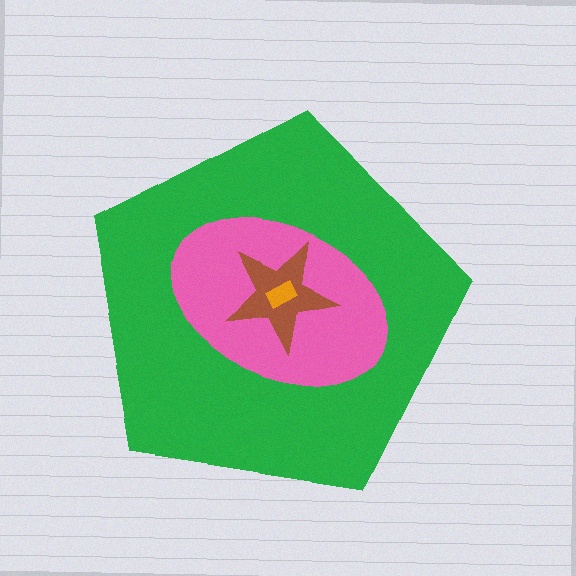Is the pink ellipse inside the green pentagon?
Yes.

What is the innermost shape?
The orange rectangle.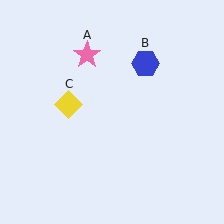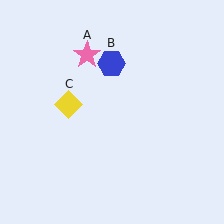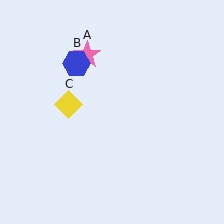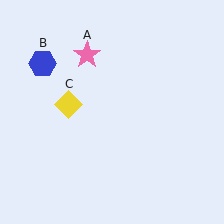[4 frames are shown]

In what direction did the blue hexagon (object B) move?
The blue hexagon (object B) moved left.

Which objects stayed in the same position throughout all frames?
Pink star (object A) and yellow diamond (object C) remained stationary.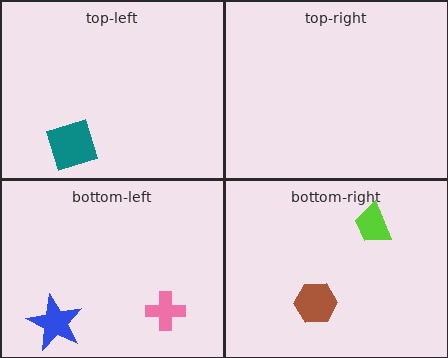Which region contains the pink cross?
The bottom-left region.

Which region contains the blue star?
The bottom-left region.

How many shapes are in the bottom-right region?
2.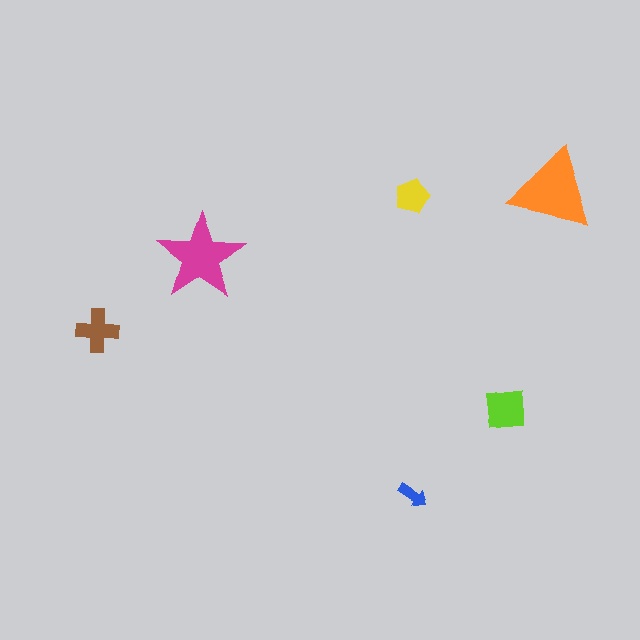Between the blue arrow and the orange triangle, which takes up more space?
The orange triangle.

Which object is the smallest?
The blue arrow.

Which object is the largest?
The orange triangle.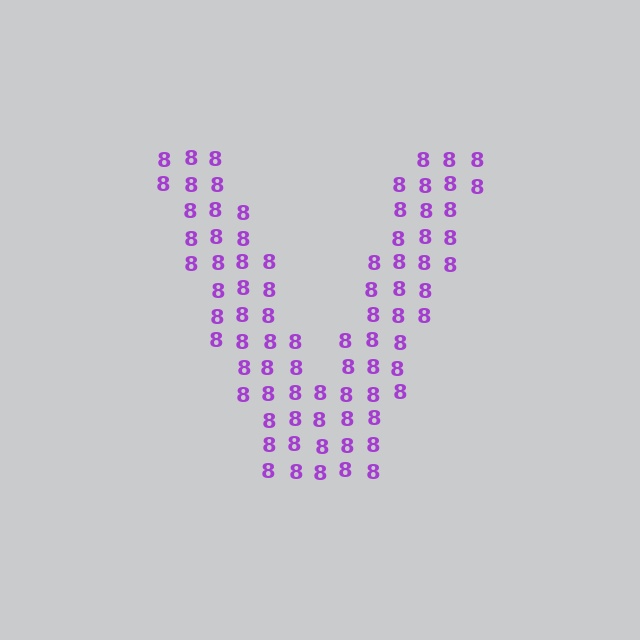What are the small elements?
The small elements are digit 8's.